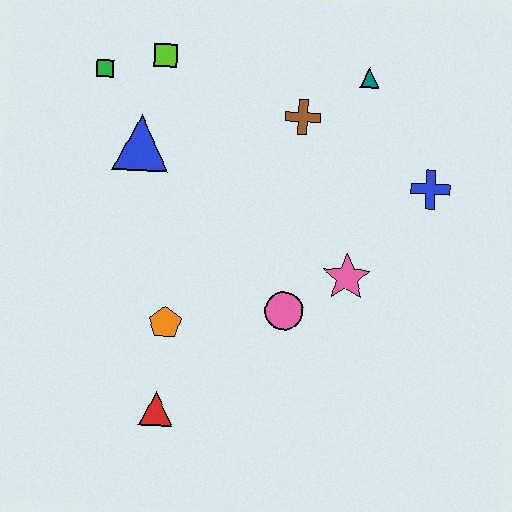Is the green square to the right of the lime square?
No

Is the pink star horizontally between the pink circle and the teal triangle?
Yes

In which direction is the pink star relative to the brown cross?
The pink star is below the brown cross.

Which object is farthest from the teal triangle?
The red triangle is farthest from the teal triangle.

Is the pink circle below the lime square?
Yes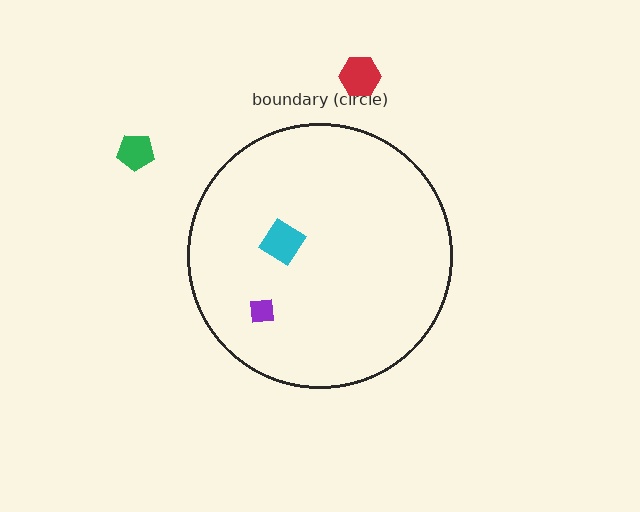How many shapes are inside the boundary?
2 inside, 2 outside.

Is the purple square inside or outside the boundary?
Inside.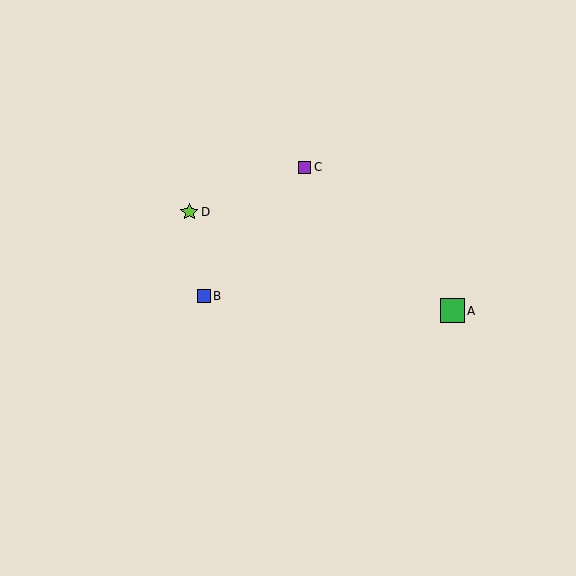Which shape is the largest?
The green square (labeled A) is the largest.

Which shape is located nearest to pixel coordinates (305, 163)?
The purple square (labeled C) at (305, 167) is nearest to that location.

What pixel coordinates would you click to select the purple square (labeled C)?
Click at (305, 167) to select the purple square C.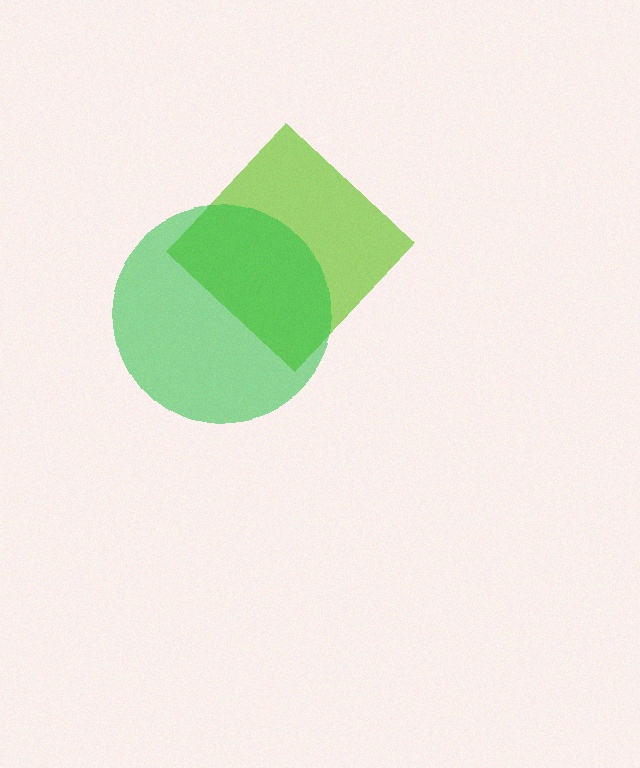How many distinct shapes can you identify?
There are 2 distinct shapes: a lime diamond, a green circle.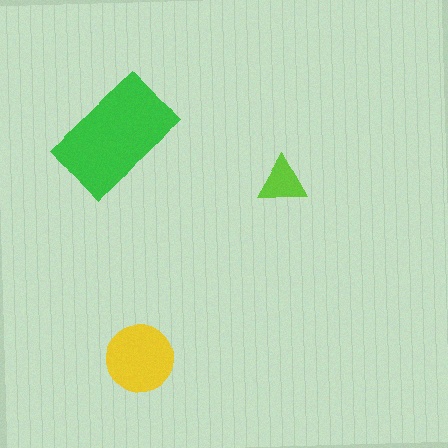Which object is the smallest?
The lime triangle.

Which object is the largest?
The green rectangle.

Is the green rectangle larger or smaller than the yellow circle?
Larger.